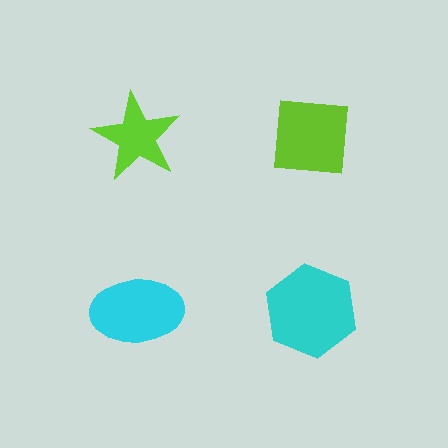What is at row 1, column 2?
A lime square.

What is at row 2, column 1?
A cyan ellipse.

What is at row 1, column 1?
A lime star.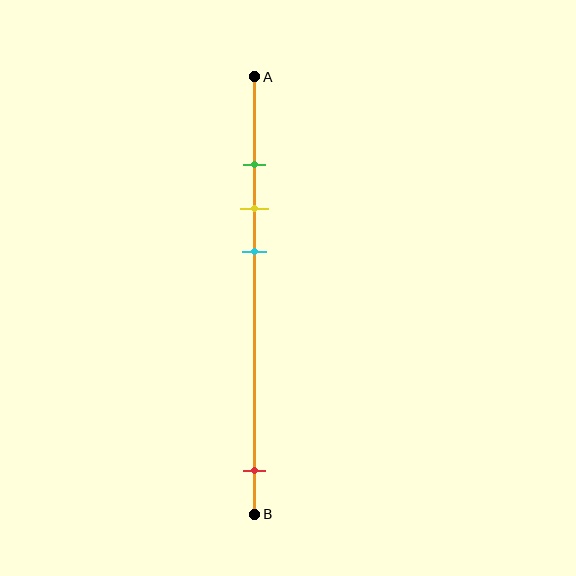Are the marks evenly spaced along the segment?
No, the marks are not evenly spaced.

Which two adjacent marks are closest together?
The green and yellow marks are the closest adjacent pair.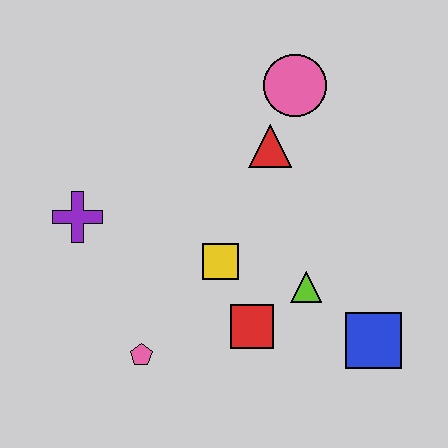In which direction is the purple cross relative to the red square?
The purple cross is to the left of the red square.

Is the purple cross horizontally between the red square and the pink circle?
No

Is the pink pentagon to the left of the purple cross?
No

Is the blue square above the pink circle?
No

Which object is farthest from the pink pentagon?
The pink circle is farthest from the pink pentagon.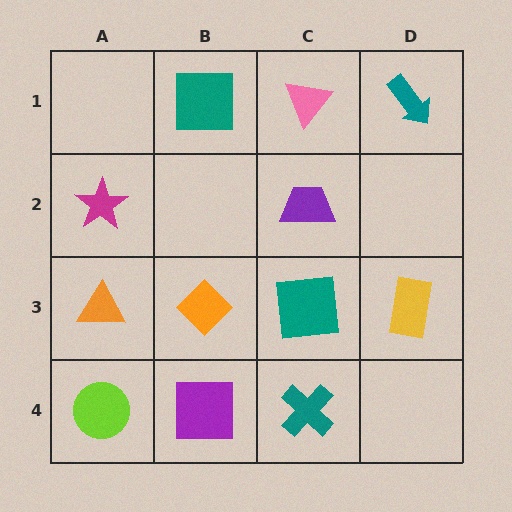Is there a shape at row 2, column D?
No, that cell is empty.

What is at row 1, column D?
A teal arrow.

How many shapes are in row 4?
3 shapes.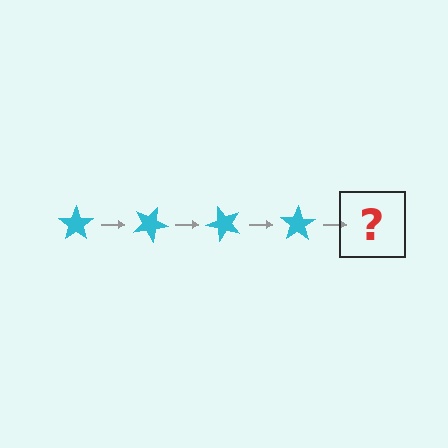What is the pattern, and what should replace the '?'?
The pattern is that the star rotates 25 degrees each step. The '?' should be a cyan star rotated 100 degrees.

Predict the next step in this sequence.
The next step is a cyan star rotated 100 degrees.